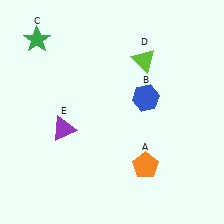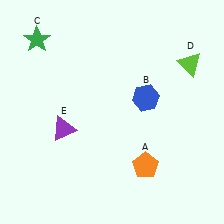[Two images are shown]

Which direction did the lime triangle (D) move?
The lime triangle (D) moved right.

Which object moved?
The lime triangle (D) moved right.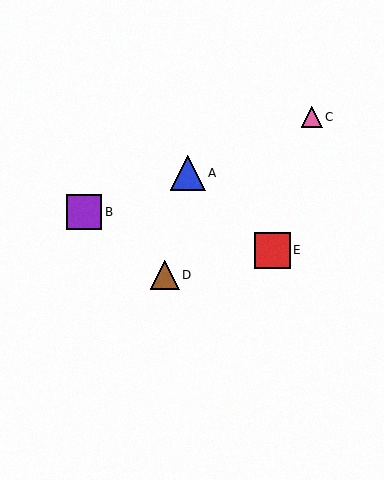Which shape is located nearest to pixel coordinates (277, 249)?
The red square (labeled E) at (272, 250) is nearest to that location.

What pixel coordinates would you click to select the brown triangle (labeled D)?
Click at (165, 275) to select the brown triangle D.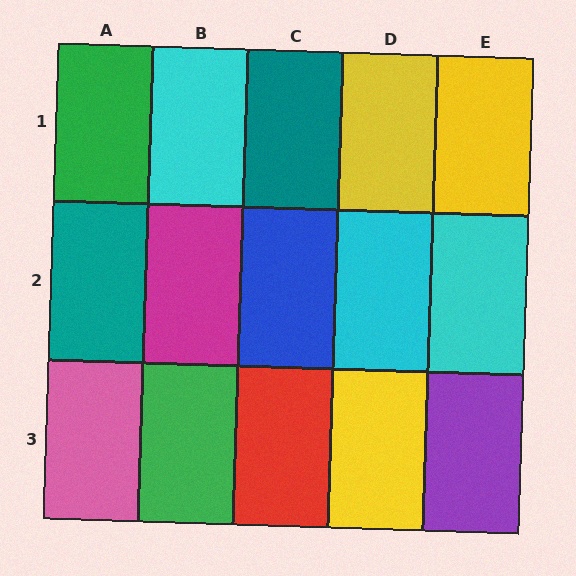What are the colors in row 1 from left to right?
Green, cyan, teal, yellow, yellow.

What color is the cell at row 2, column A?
Teal.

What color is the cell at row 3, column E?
Purple.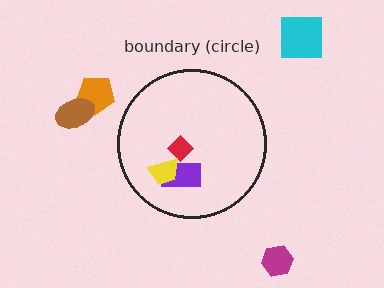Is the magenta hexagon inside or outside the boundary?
Outside.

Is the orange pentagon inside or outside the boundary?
Outside.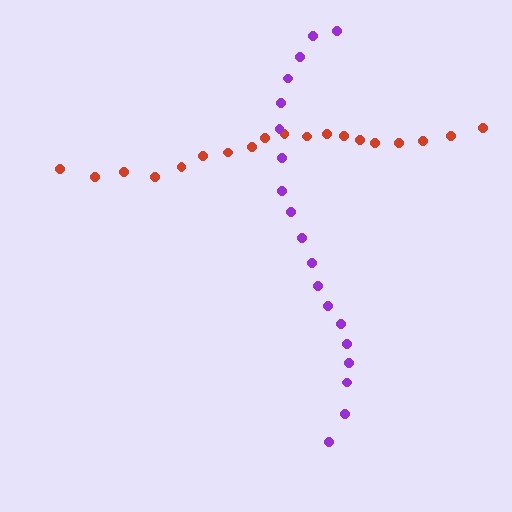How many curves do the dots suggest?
There are 2 distinct paths.